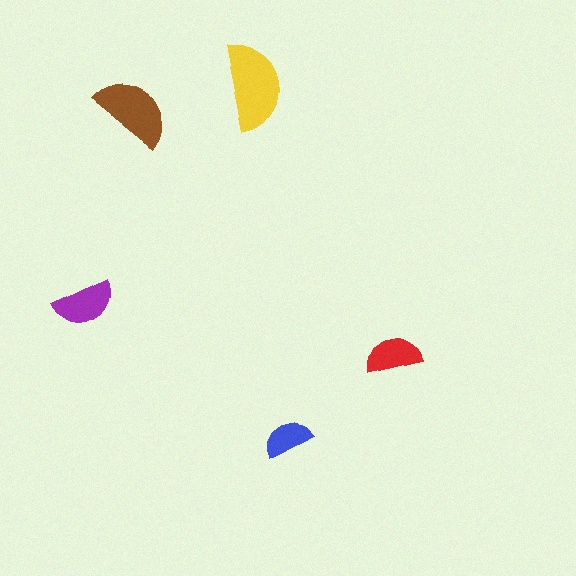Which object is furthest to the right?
The red semicircle is rightmost.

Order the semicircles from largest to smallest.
the yellow one, the brown one, the purple one, the red one, the blue one.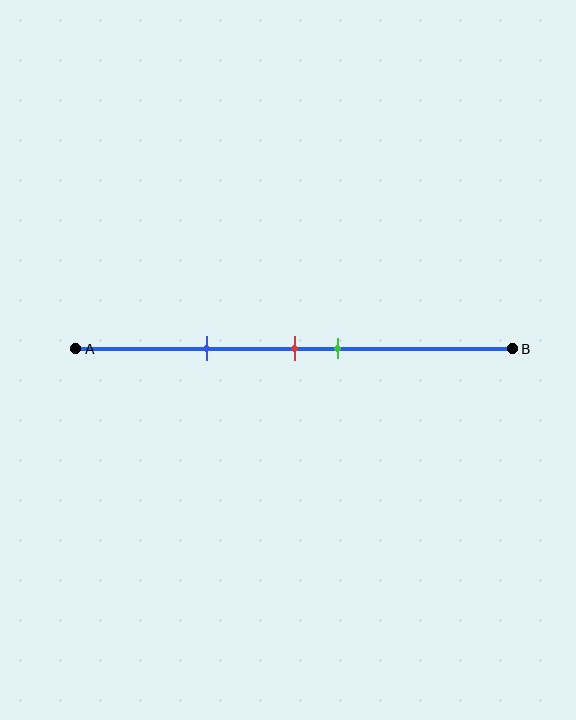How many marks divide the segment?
There are 3 marks dividing the segment.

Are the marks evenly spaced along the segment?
No, the marks are not evenly spaced.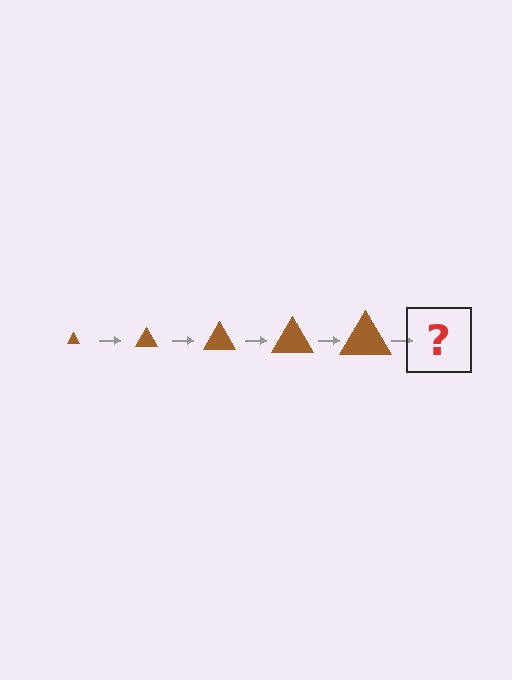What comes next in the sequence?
The next element should be a brown triangle, larger than the previous one.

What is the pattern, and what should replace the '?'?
The pattern is that the triangle gets progressively larger each step. The '?' should be a brown triangle, larger than the previous one.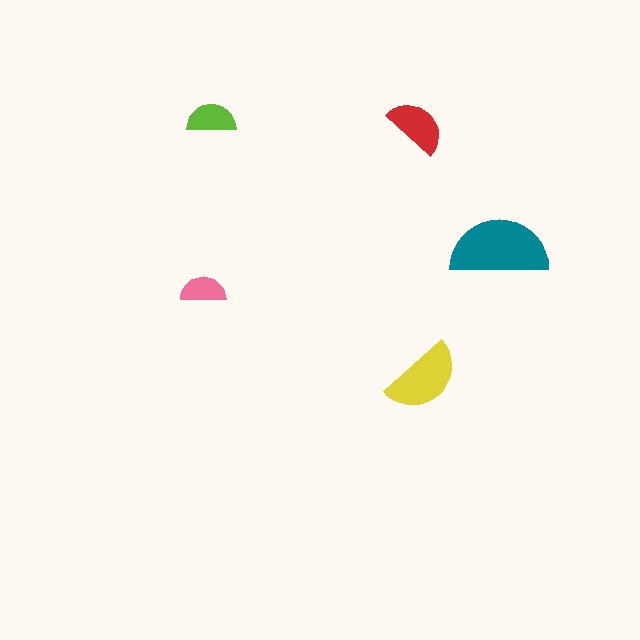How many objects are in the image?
There are 5 objects in the image.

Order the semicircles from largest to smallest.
the teal one, the yellow one, the red one, the lime one, the pink one.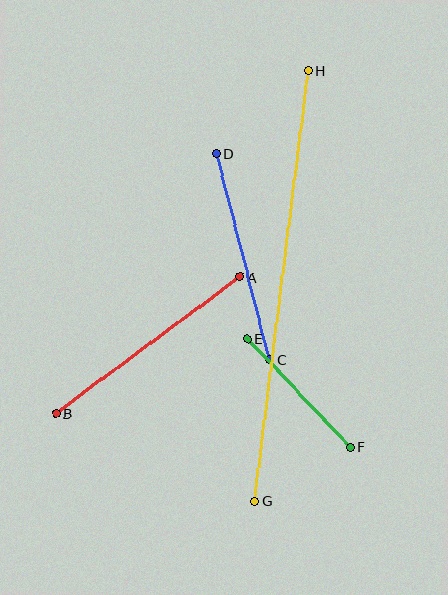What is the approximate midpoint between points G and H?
The midpoint is at approximately (281, 286) pixels.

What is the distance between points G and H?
The distance is approximately 434 pixels.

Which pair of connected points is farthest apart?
Points G and H are farthest apart.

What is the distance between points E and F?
The distance is approximately 150 pixels.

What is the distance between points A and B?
The distance is approximately 229 pixels.